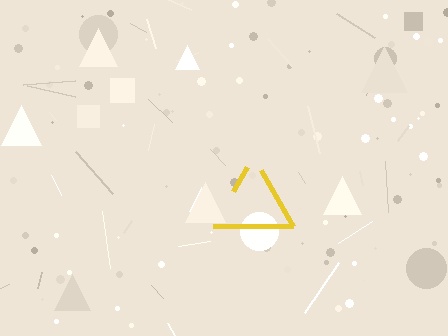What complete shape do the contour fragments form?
The contour fragments form a triangle.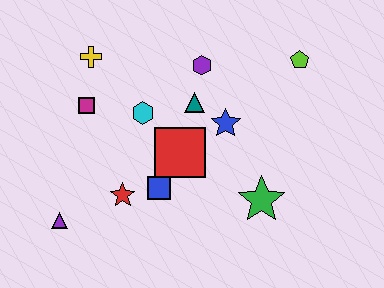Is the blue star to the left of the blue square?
No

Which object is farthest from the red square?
The lime pentagon is farthest from the red square.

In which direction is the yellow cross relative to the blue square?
The yellow cross is above the blue square.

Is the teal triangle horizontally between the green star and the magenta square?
Yes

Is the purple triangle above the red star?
No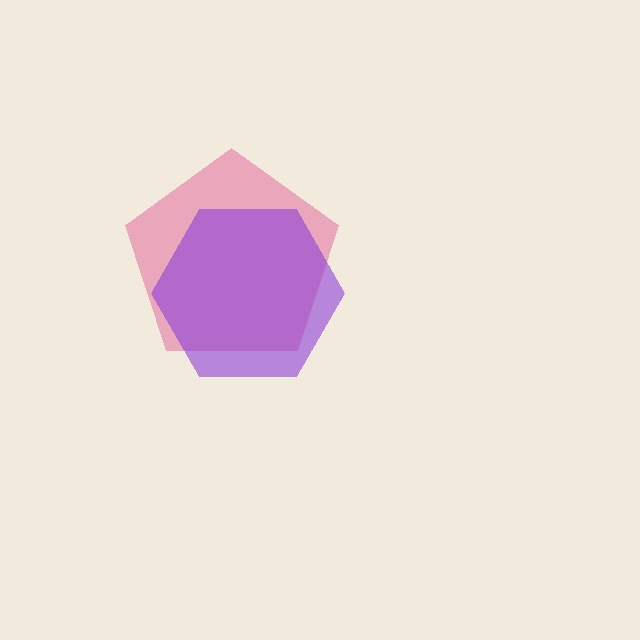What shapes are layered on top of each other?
The layered shapes are: a pink pentagon, a purple hexagon.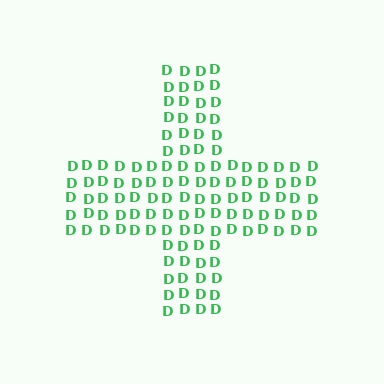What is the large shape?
The large shape is a cross.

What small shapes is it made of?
It is made of small letter D's.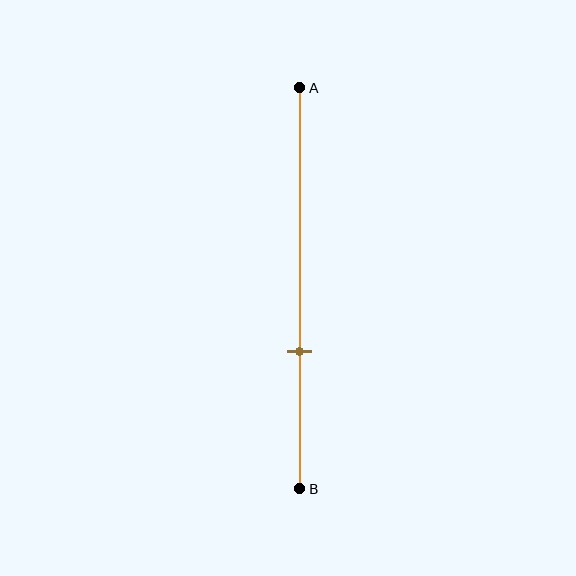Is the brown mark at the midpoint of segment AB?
No, the mark is at about 65% from A, not at the 50% midpoint.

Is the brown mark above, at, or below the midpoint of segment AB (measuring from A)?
The brown mark is below the midpoint of segment AB.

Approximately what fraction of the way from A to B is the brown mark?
The brown mark is approximately 65% of the way from A to B.